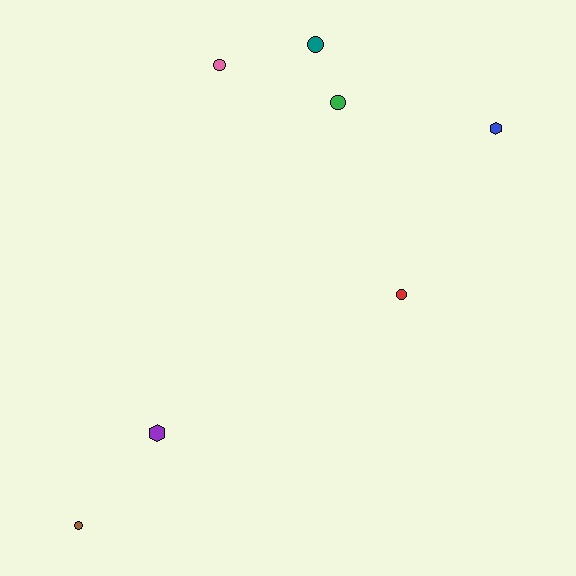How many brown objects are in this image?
There is 1 brown object.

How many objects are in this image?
There are 7 objects.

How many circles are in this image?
There are 5 circles.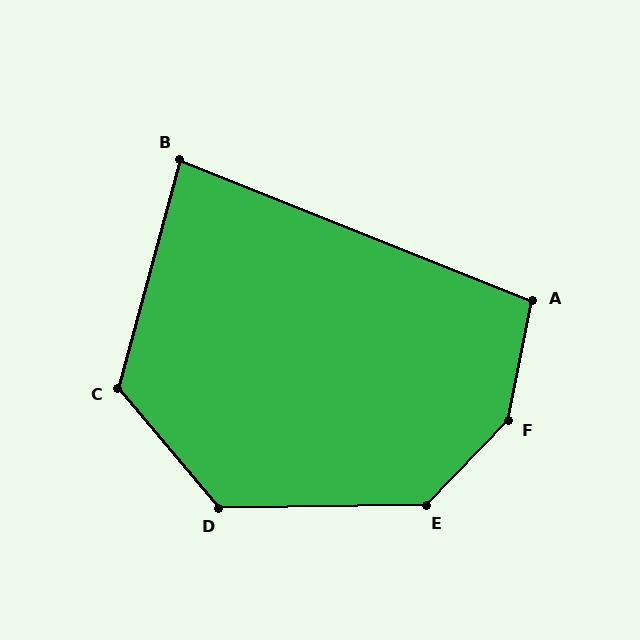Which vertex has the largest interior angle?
F, at approximately 147 degrees.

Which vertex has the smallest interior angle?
B, at approximately 83 degrees.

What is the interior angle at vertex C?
Approximately 125 degrees (obtuse).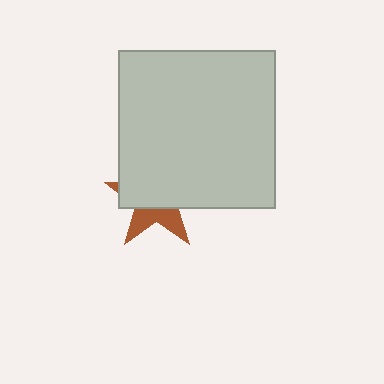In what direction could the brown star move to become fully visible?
The brown star could move down. That would shift it out from behind the light gray square entirely.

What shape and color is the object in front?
The object in front is a light gray square.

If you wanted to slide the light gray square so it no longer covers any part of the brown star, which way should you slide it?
Slide it up — that is the most direct way to separate the two shapes.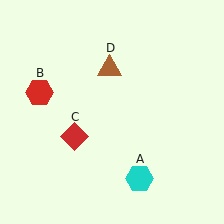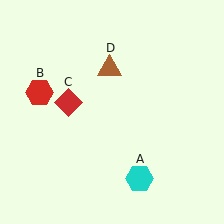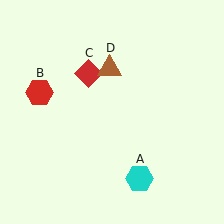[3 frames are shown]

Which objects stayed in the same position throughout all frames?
Cyan hexagon (object A) and red hexagon (object B) and brown triangle (object D) remained stationary.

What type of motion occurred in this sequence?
The red diamond (object C) rotated clockwise around the center of the scene.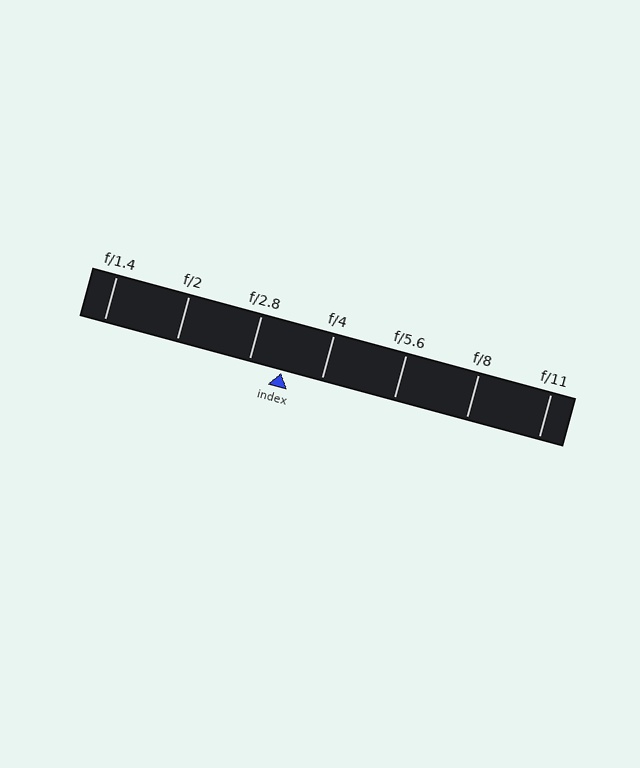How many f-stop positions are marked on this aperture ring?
There are 7 f-stop positions marked.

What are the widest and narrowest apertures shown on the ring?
The widest aperture shown is f/1.4 and the narrowest is f/11.